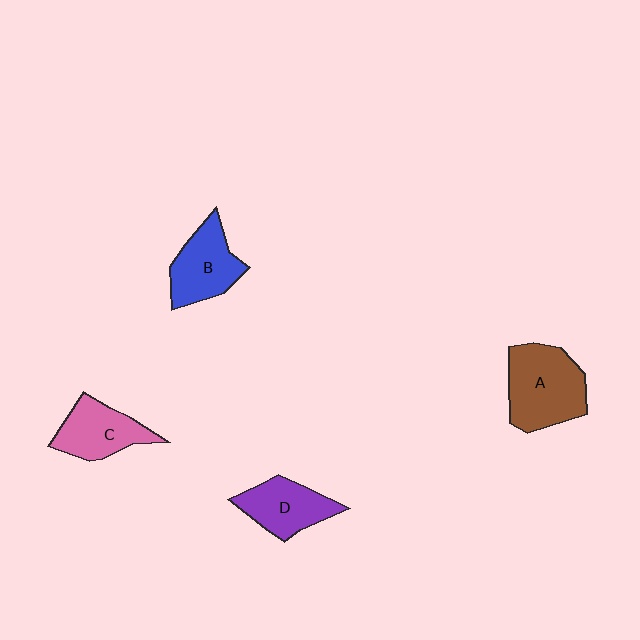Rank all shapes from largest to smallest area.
From largest to smallest: A (brown), B (blue), C (pink), D (purple).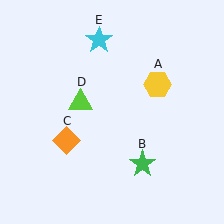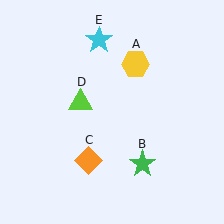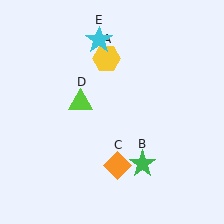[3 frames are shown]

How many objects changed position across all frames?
2 objects changed position: yellow hexagon (object A), orange diamond (object C).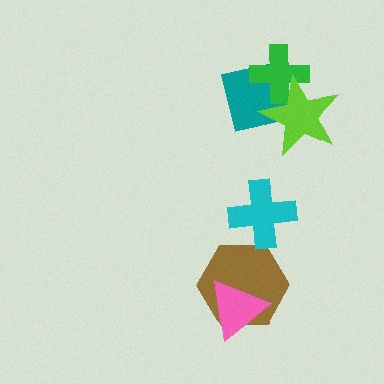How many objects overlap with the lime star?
2 objects overlap with the lime star.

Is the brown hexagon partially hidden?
Yes, it is partially covered by another shape.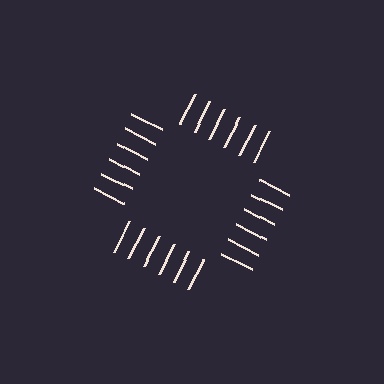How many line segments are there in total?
24 — 6 along each of the 4 edges.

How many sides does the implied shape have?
4 sides — the line-ends trace a square.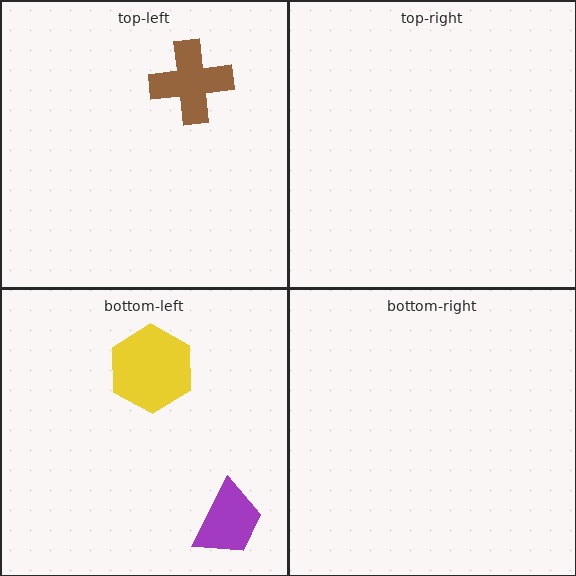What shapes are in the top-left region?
The brown cross.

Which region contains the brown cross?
The top-left region.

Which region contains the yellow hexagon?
The bottom-left region.